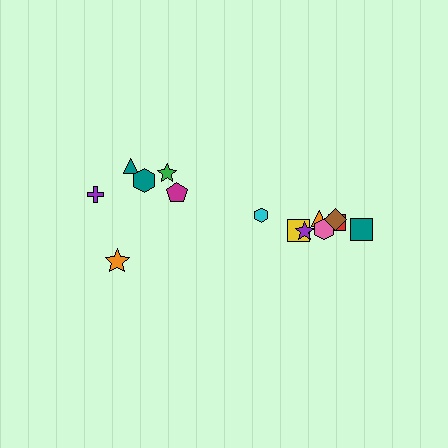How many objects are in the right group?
There are 8 objects.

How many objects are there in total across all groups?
There are 14 objects.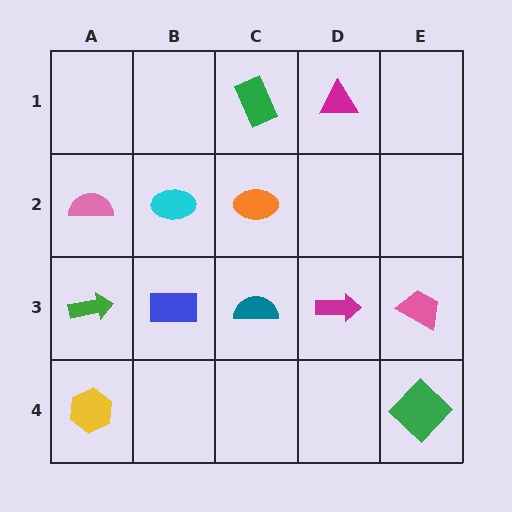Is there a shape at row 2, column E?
No, that cell is empty.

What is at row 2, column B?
A cyan ellipse.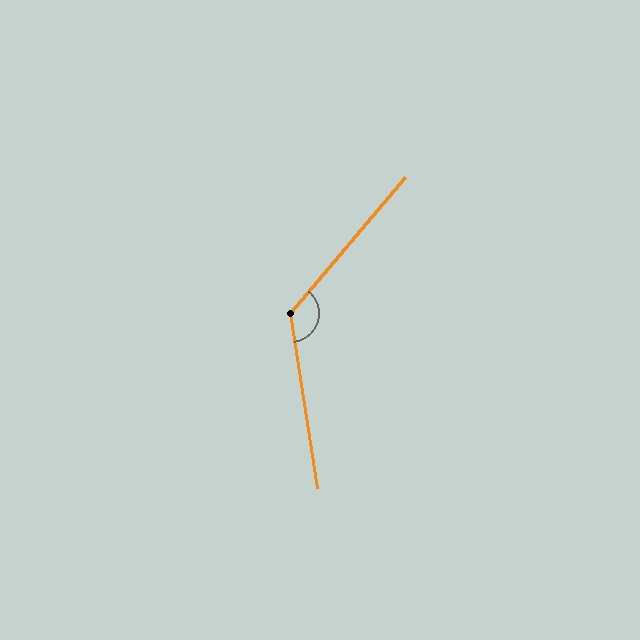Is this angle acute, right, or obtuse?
It is obtuse.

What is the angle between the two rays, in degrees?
Approximately 131 degrees.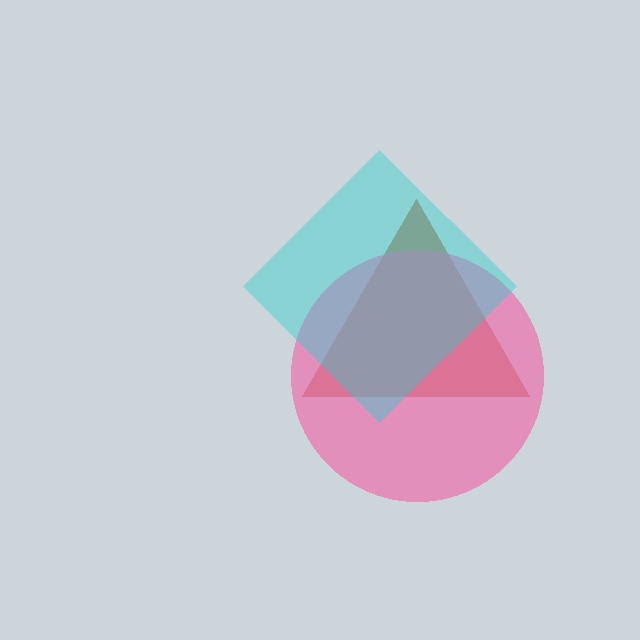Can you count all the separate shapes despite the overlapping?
Yes, there are 3 separate shapes.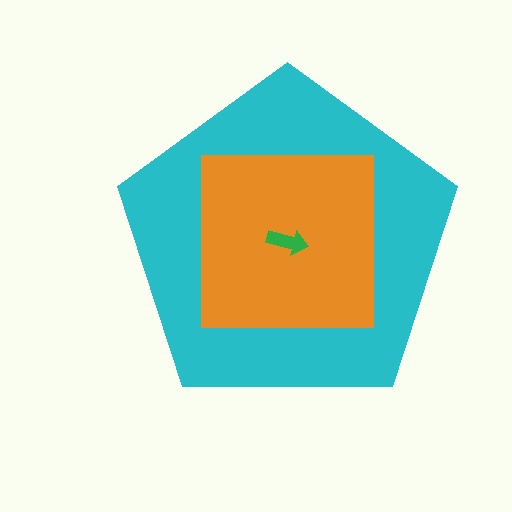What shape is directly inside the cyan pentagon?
The orange square.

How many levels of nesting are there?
3.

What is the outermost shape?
The cyan pentagon.